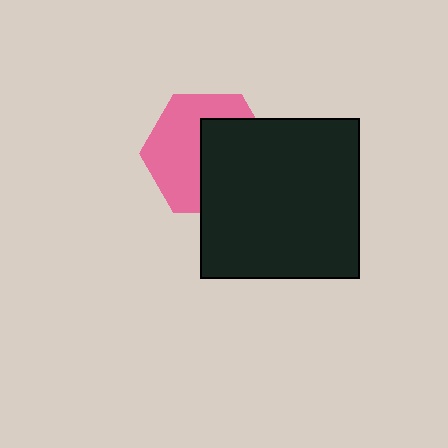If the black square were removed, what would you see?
You would see the complete pink hexagon.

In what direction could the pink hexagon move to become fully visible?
The pink hexagon could move left. That would shift it out from behind the black square entirely.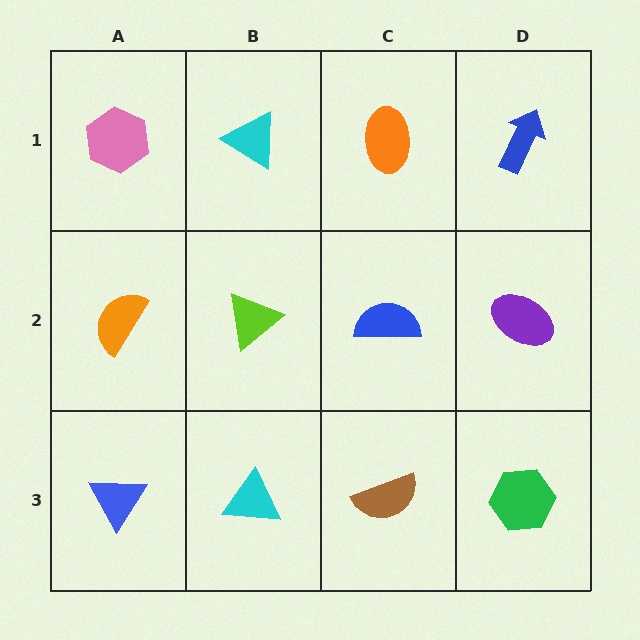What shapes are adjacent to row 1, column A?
An orange semicircle (row 2, column A), a cyan triangle (row 1, column B).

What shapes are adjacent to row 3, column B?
A lime triangle (row 2, column B), a blue triangle (row 3, column A), a brown semicircle (row 3, column C).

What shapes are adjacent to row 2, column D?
A blue arrow (row 1, column D), a green hexagon (row 3, column D), a blue semicircle (row 2, column C).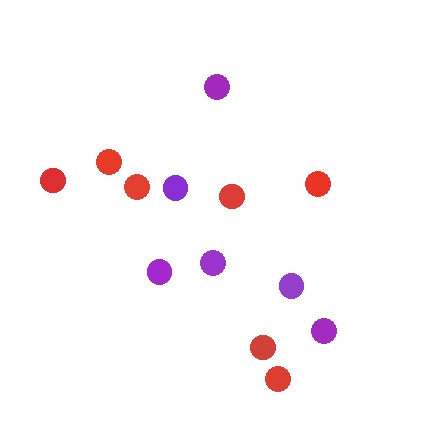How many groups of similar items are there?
There are 2 groups: one group of red circles (7) and one group of purple circles (6).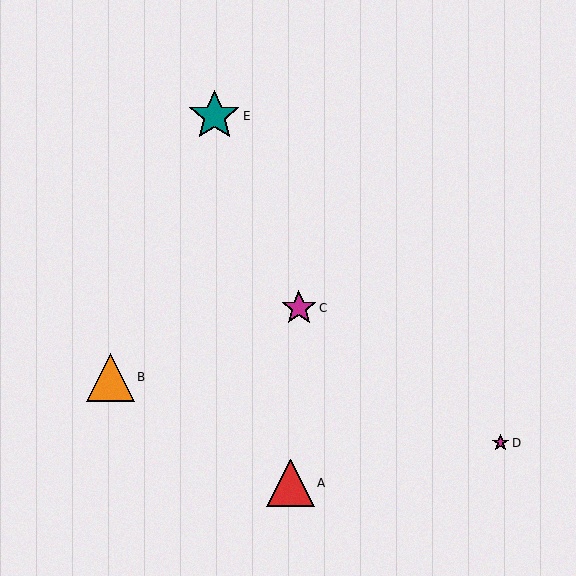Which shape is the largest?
The teal star (labeled E) is the largest.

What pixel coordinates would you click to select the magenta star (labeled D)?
Click at (501, 443) to select the magenta star D.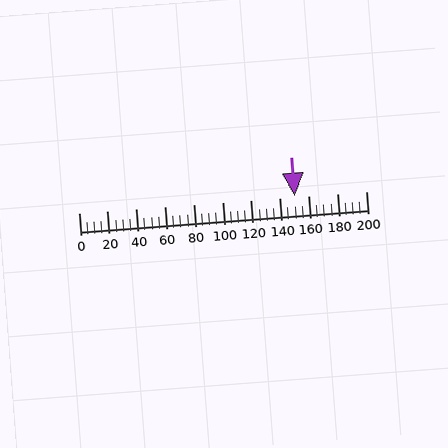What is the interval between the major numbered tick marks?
The major tick marks are spaced 20 units apart.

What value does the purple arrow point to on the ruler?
The purple arrow points to approximately 150.